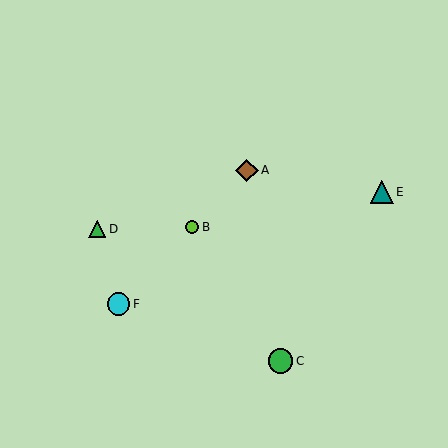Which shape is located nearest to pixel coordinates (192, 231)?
The lime circle (labeled B) at (192, 227) is nearest to that location.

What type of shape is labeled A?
Shape A is a brown diamond.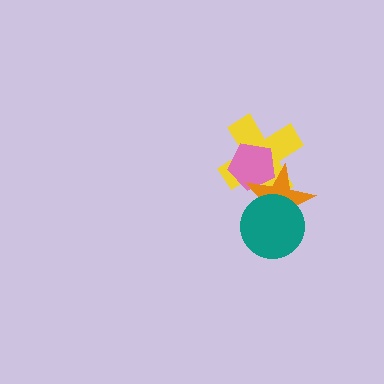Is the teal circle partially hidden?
No, no other shape covers it.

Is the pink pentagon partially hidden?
Yes, it is partially covered by another shape.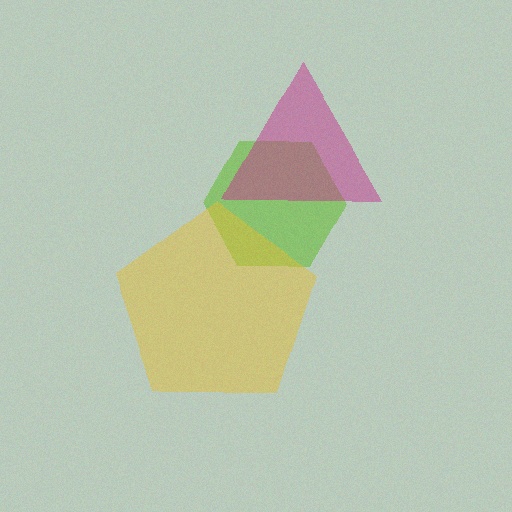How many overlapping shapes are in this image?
There are 3 overlapping shapes in the image.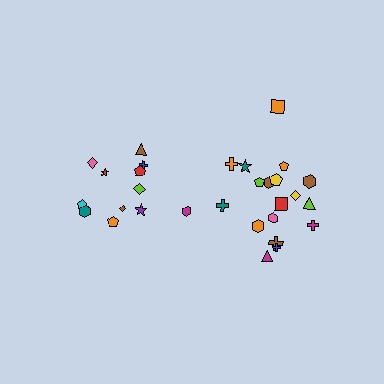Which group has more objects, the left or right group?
The right group.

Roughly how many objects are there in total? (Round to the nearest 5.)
Roughly 30 objects in total.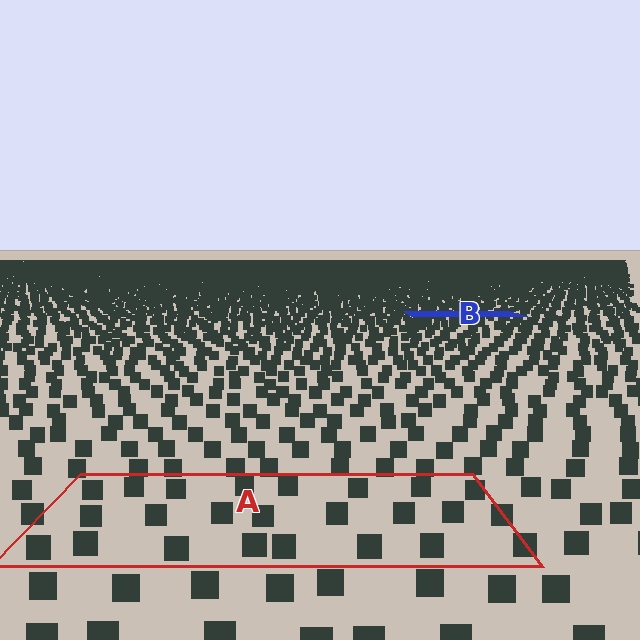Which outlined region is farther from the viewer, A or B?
Region B is farther from the viewer — the texture elements inside it appear smaller and more densely packed.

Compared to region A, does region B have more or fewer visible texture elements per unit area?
Region B has more texture elements per unit area — they are packed more densely because it is farther away.